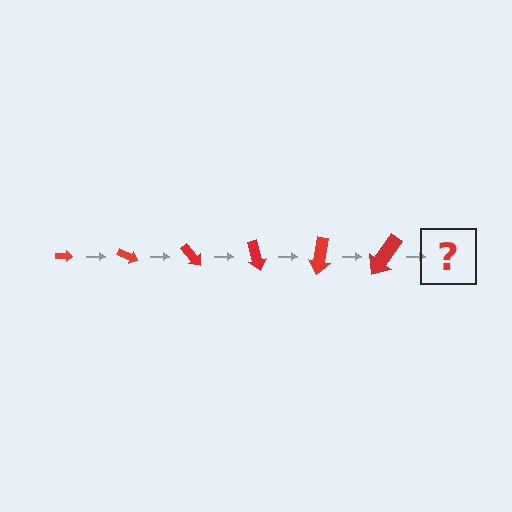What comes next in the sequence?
The next element should be an arrow, larger than the previous one and rotated 150 degrees from the start.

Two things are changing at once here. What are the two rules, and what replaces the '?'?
The two rules are that the arrow grows larger each step and it rotates 25 degrees each step. The '?' should be an arrow, larger than the previous one and rotated 150 degrees from the start.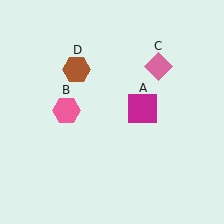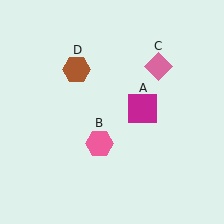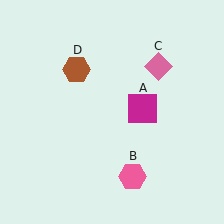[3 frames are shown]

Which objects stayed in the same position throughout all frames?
Magenta square (object A) and pink diamond (object C) and brown hexagon (object D) remained stationary.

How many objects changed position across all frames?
1 object changed position: pink hexagon (object B).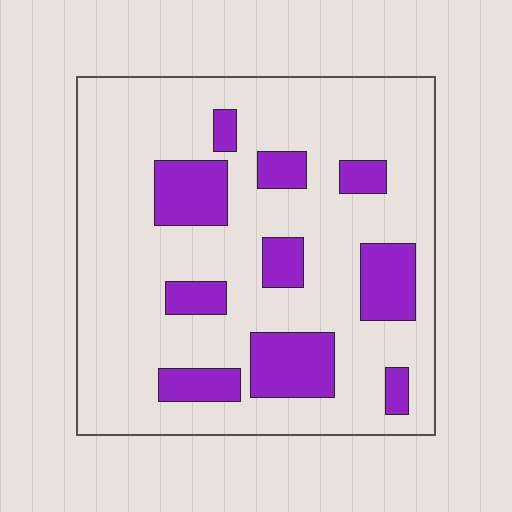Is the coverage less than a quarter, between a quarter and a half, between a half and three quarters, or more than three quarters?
Less than a quarter.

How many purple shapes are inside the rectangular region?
10.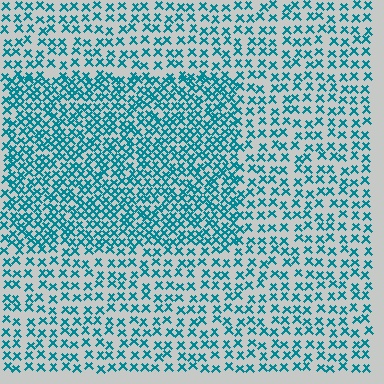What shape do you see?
I see a rectangle.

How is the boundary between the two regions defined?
The boundary is defined by a change in element density (approximately 1.9x ratio). All elements are the same color, size, and shape.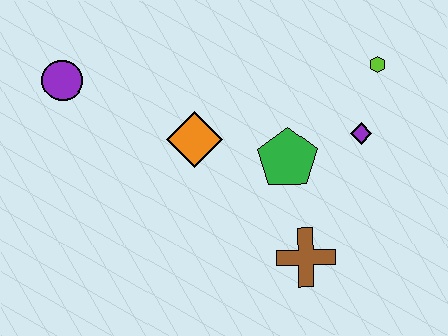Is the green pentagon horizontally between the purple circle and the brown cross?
Yes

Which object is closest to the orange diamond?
The green pentagon is closest to the orange diamond.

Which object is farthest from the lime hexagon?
The purple circle is farthest from the lime hexagon.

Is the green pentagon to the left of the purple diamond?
Yes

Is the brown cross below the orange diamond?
Yes